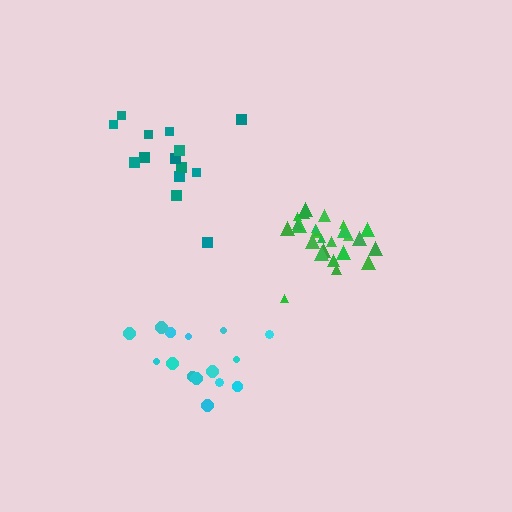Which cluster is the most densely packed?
Green.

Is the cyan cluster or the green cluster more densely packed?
Green.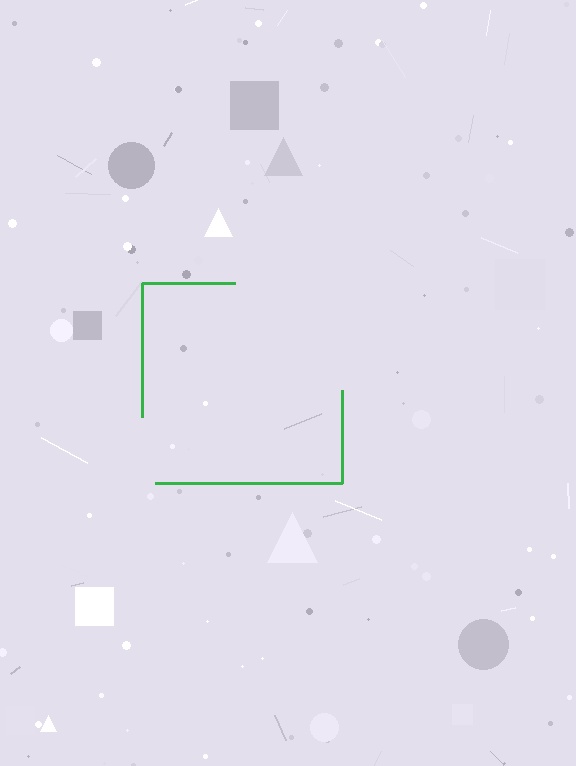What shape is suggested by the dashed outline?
The dashed outline suggests a square.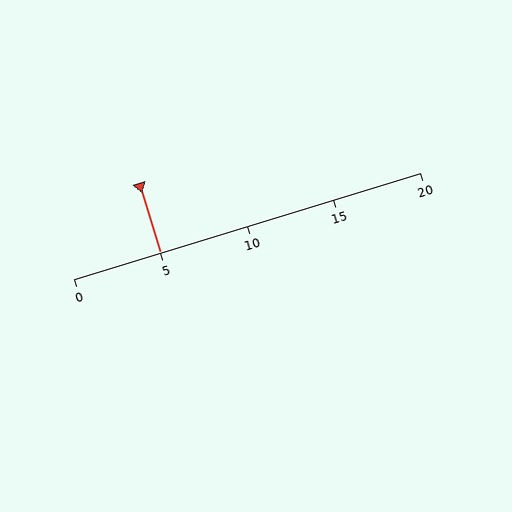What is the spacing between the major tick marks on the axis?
The major ticks are spaced 5 apart.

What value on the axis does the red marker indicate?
The marker indicates approximately 5.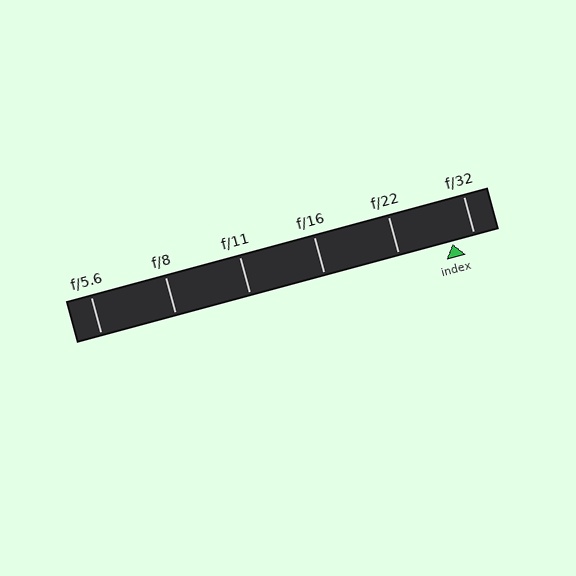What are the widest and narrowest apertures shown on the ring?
The widest aperture shown is f/5.6 and the narrowest is f/32.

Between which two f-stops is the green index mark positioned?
The index mark is between f/22 and f/32.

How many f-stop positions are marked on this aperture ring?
There are 6 f-stop positions marked.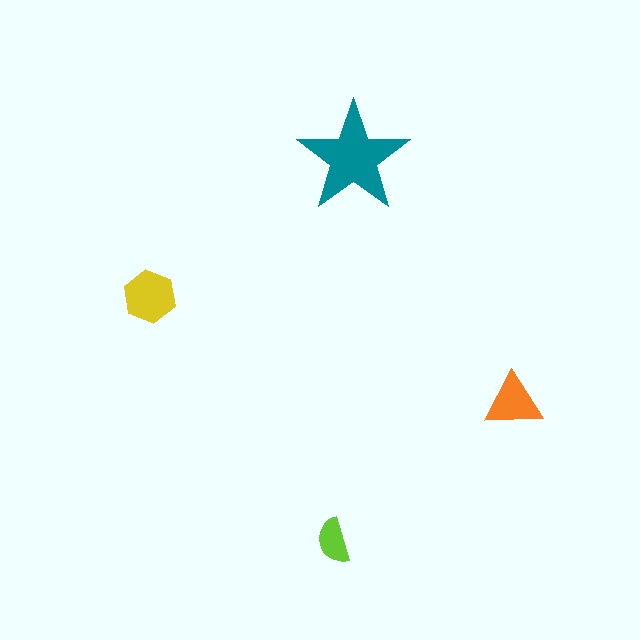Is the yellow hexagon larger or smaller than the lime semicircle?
Larger.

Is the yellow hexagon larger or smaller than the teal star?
Smaller.